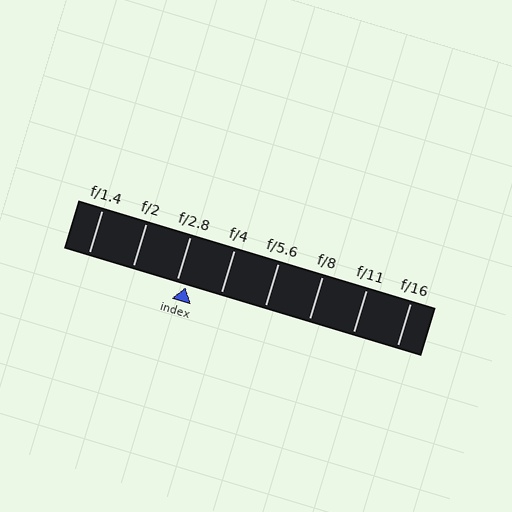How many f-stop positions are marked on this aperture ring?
There are 8 f-stop positions marked.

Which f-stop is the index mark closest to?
The index mark is closest to f/2.8.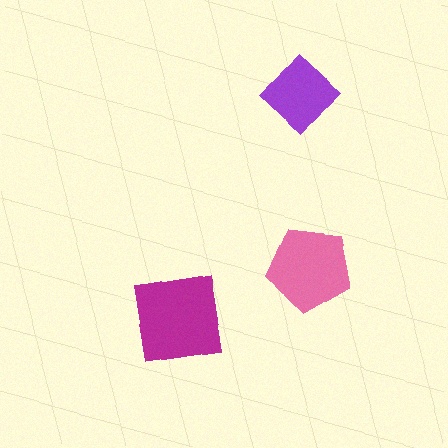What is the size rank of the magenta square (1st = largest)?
1st.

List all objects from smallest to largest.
The purple diamond, the pink pentagon, the magenta square.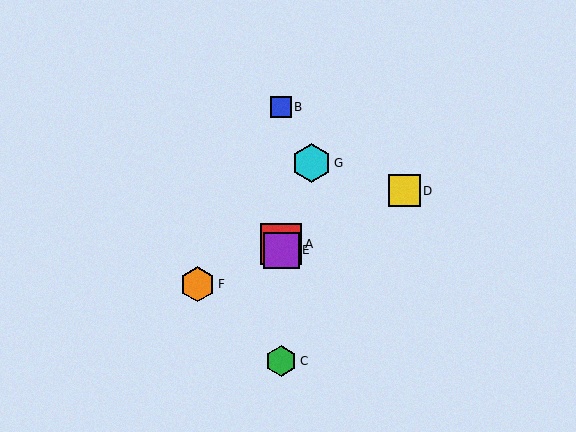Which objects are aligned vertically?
Objects A, B, C, E are aligned vertically.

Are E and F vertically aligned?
No, E is at x≈281 and F is at x≈197.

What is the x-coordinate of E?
Object E is at x≈281.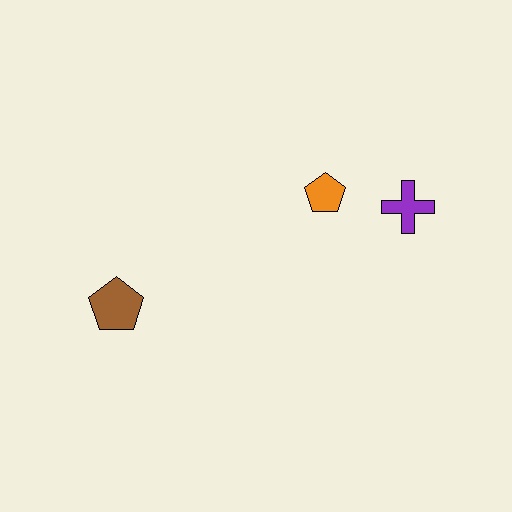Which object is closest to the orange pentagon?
The purple cross is closest to the orange pentagon.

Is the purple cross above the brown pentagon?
Yes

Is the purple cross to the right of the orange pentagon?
Yes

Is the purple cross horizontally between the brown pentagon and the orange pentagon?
No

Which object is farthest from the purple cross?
The brown pentagon is farthest from the purple cross.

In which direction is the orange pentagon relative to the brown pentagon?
The orange pentagon is to the right of the brown pentagon.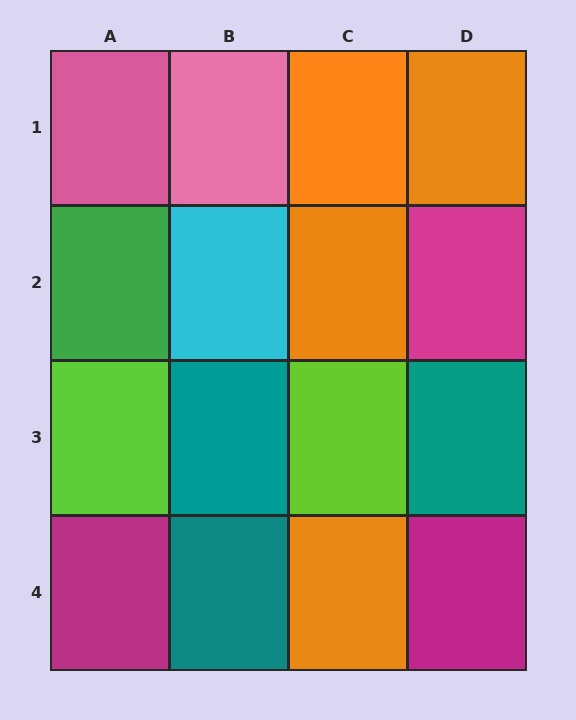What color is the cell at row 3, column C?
Lime.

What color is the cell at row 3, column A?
Lime.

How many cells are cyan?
1 cell is cyan.